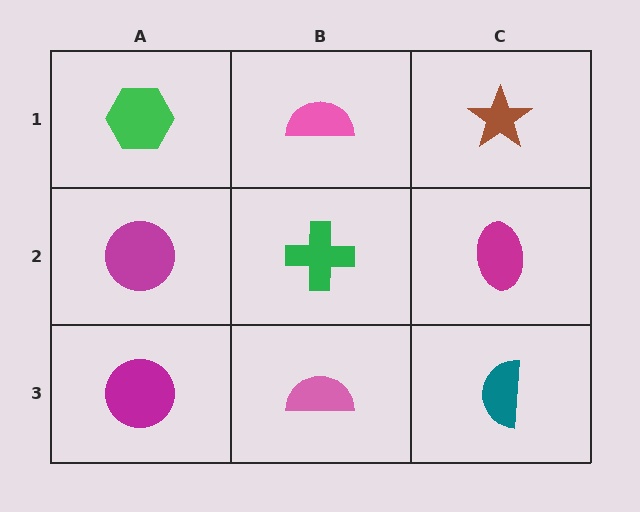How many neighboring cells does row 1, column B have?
3.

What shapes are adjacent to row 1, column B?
A green cross (row 2, column B), a green hexagon (row 1, column A), a brown star (row 1, column C).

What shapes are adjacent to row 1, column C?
A magenta ellipse (row 2, column C), a pink semicircle (row 1, column B).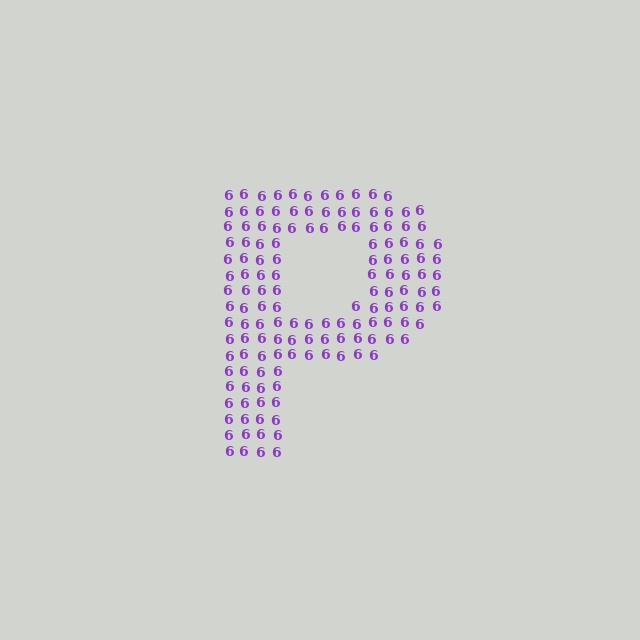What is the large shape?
The large shape is the letter P.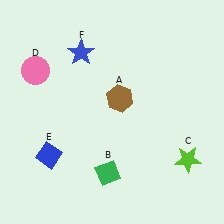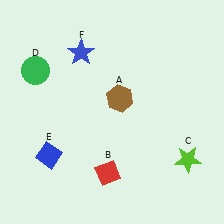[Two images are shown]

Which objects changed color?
B changed from green to red. D changed from pink to green.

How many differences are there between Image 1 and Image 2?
There are 2 differences between the two images.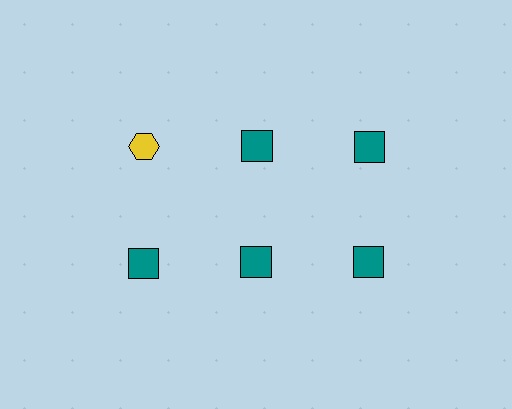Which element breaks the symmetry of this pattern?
The yellow hexagon in the top row, leftmost column breaks the symmetry. All other shapes are teal squares.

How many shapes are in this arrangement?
There are 6 shapes arranged in a grid pattern.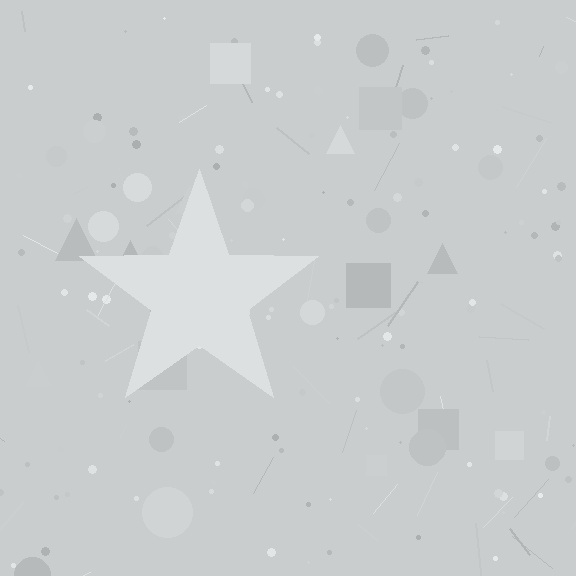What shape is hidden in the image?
A star is hidden in the image.